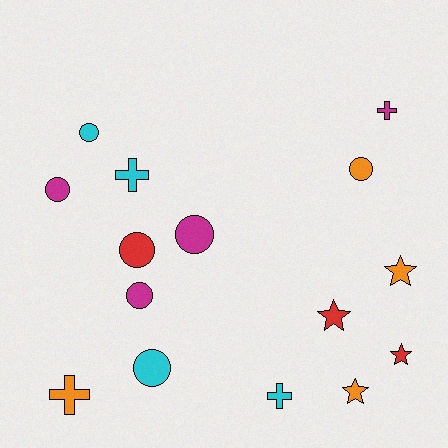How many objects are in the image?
There are 15 objects.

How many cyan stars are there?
There are no cyan stars.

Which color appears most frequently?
Cyan, with 4 objects.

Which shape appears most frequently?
Circle, with 7 objects.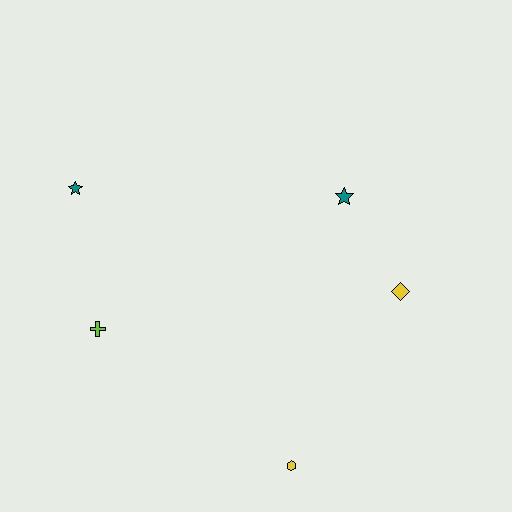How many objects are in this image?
There are 5 objects.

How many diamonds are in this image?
There is 1 diamond.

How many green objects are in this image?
There are no green objects.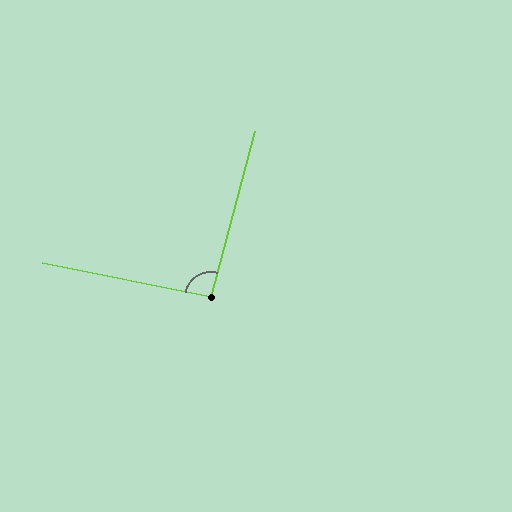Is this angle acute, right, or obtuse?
It is approximately a right angle.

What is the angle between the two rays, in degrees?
Approximately 93 degrees.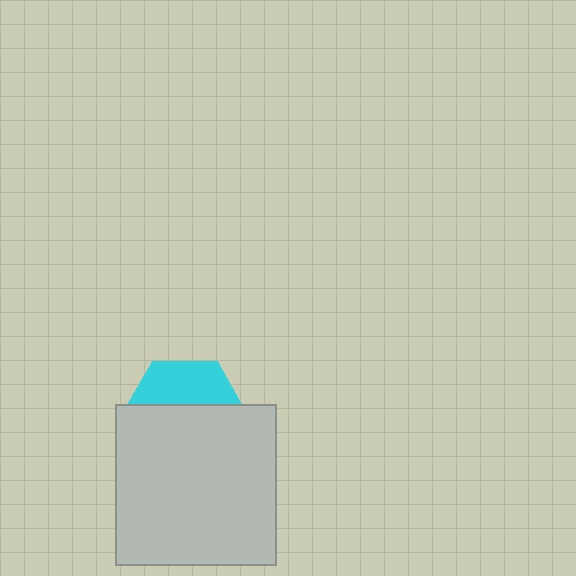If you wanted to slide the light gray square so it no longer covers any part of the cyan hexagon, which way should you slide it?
Slide it down — that is the most direct way to separate the two shapes.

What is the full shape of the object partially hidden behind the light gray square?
The partially hidden object is a cyan hexagon.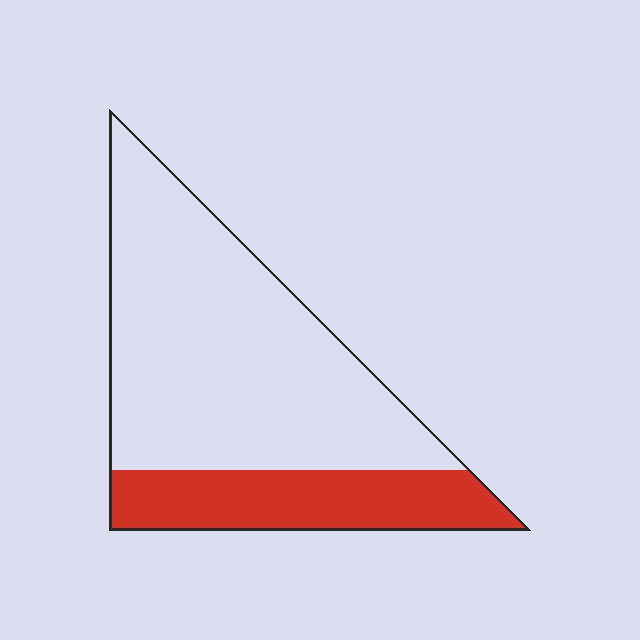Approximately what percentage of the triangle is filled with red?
Approximately 25%.